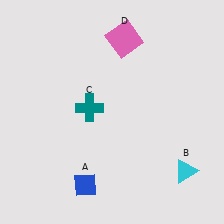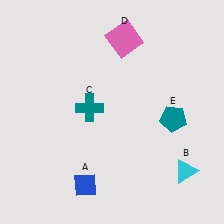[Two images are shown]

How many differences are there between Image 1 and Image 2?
There is 1 difference between the two images.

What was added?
A teal pentagon (E) was added in Image 2.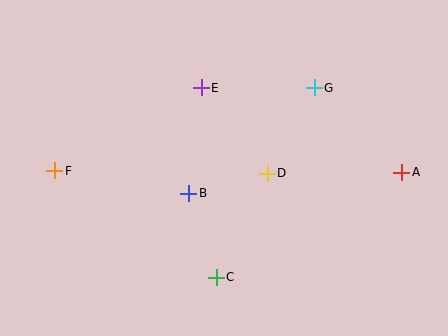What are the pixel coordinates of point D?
Point D is at (267, 173).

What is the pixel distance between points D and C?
The distance between D and C is 116 pixels.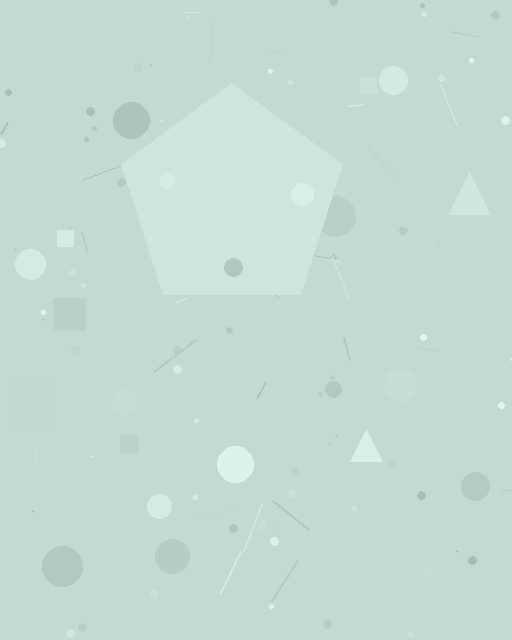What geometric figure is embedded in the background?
A pentagon is embedded in the background.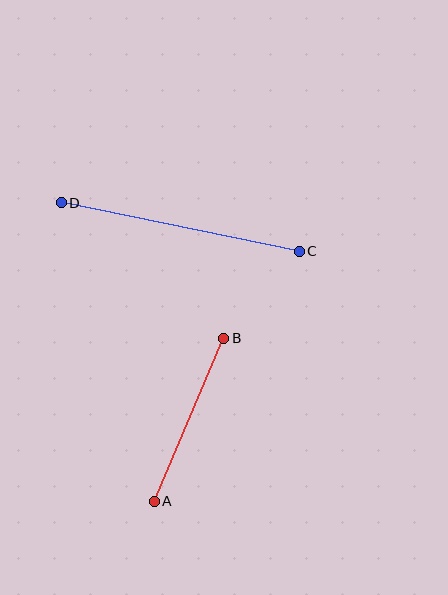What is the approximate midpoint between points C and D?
The midpoint is at approximately (180, 227) pixels.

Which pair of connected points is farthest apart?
Points C and D are farthest apart.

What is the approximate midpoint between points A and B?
The midpoint is at approximately (189, 420) pixels.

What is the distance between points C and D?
The distance is approximately 243 pixels.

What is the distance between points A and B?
The distance is approximately 177 pixels.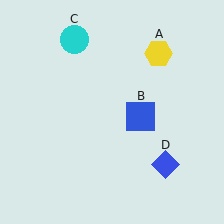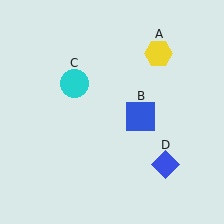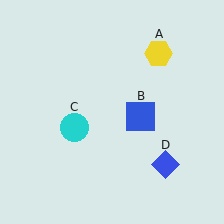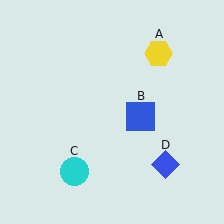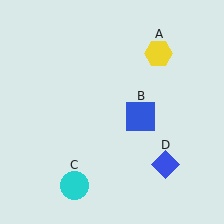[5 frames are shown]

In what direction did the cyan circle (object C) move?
The cyan circle (object C) moved down.